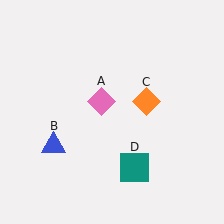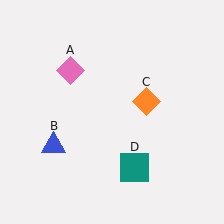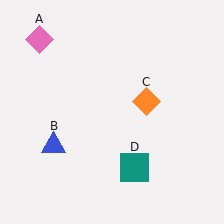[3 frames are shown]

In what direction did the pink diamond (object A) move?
The pink diamond (object A) moved up and to the left.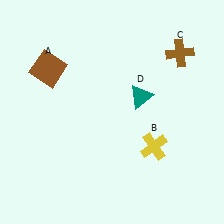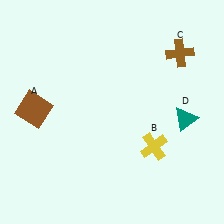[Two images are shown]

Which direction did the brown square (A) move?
The brown square (A) moved down.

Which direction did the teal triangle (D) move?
The teal triangle (D) moved right.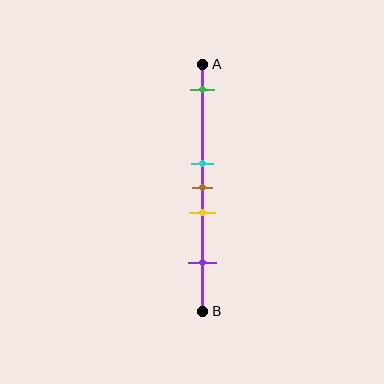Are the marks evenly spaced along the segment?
No, the marks are not evenly spaced.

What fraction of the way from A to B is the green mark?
The green mark is approximately 10% (0.1) of the way from A to B.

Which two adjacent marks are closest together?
The cyan and brown marks are the closest adjacent pair.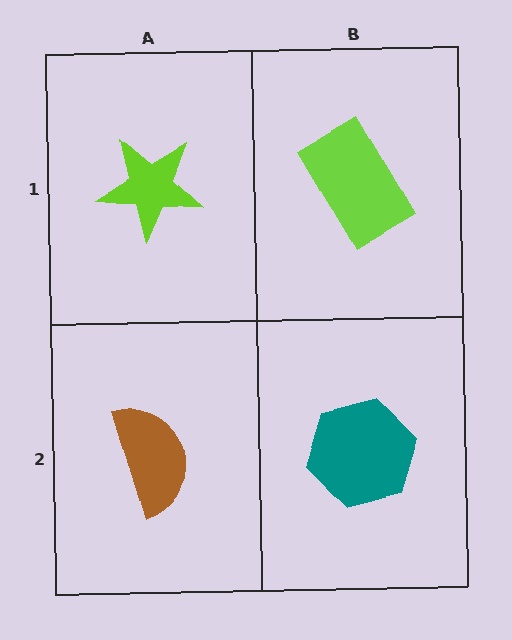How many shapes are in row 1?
2 shapes.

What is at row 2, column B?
A teal hexagon.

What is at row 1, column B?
A lime rectangle.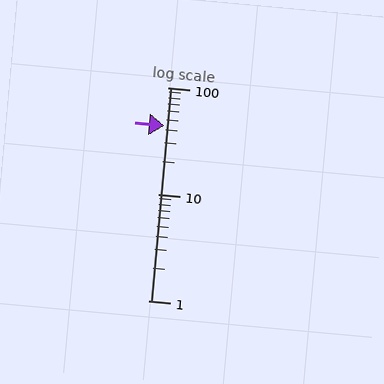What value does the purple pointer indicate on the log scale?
The pointer indicates approximately 44.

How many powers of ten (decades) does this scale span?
The scale spans 2 decades, from 1 to 100.